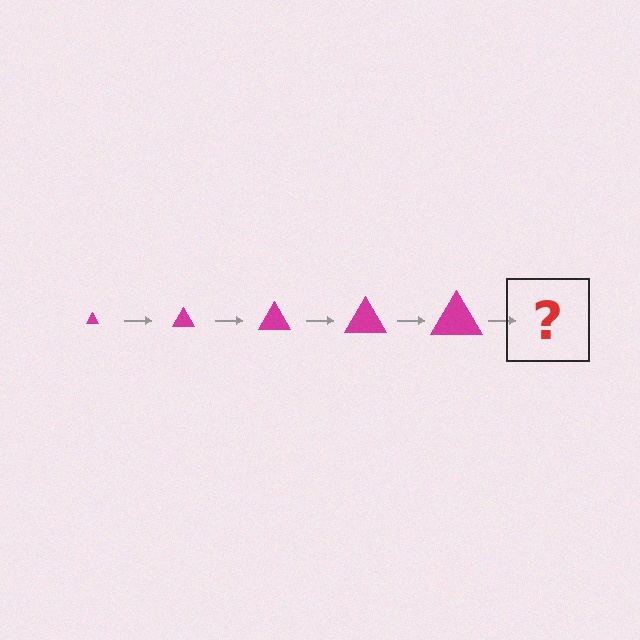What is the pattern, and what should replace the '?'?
The pattern is that the triangle gets progressively larger each step. The '?' should be a magenta triangle, larger than the previous one.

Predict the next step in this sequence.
The next step is a magenta triangle, larger than the previous one.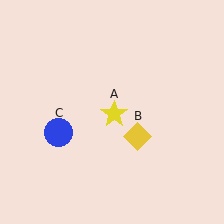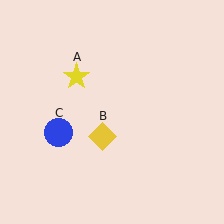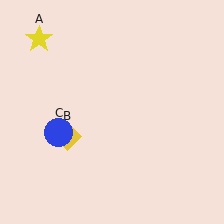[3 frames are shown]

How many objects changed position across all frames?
2 objects changed position: yellow star (object A), yellow diamond (object B).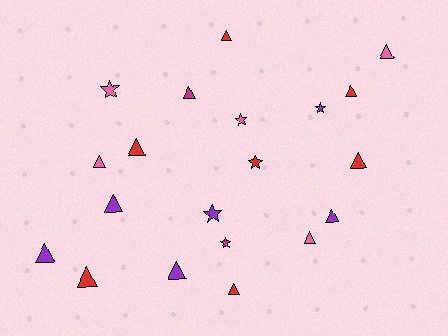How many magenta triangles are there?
There is 1 magenta triangle.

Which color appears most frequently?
Red, with 7 objects.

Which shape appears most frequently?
Triangle, with 14 objects.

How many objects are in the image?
There are 20 objects.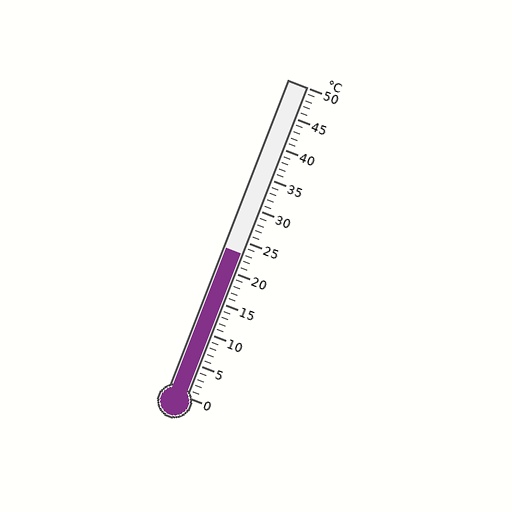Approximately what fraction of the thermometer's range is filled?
The thermometer is filled to approximately 45% of its range.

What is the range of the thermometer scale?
The thermometer scale ranges from 0°C to 50°C.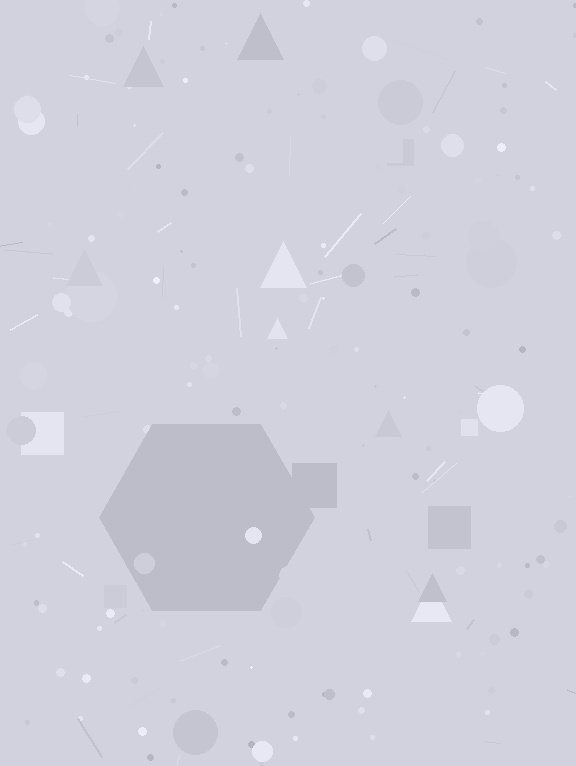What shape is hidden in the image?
A hexagon is hidden in the image.